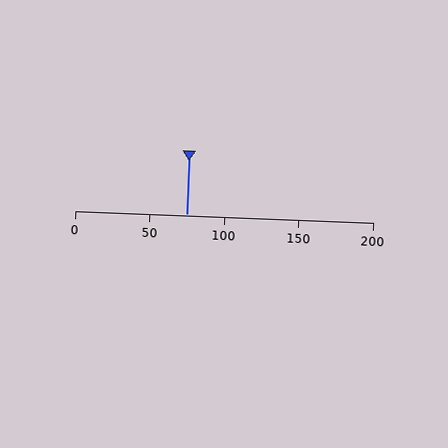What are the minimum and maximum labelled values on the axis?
The axis runs from 0 to 200.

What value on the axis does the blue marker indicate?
The marker indicates approximately 75.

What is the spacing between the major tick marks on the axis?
The major ticks are spaced 50 apart.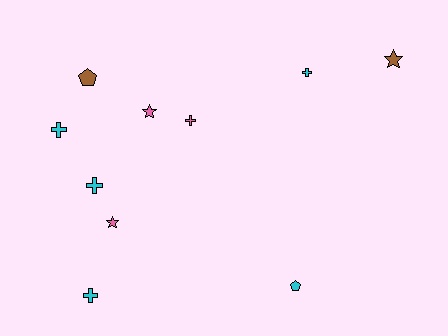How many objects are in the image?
There are 10 objects.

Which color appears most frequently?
Cyan, with 5 objects.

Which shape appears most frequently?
Cross, with 5 objects.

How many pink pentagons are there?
There are no pink pentagons.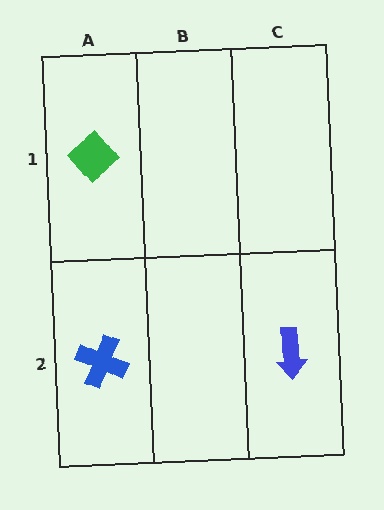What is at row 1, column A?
A green diamond.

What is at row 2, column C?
A blue arrow.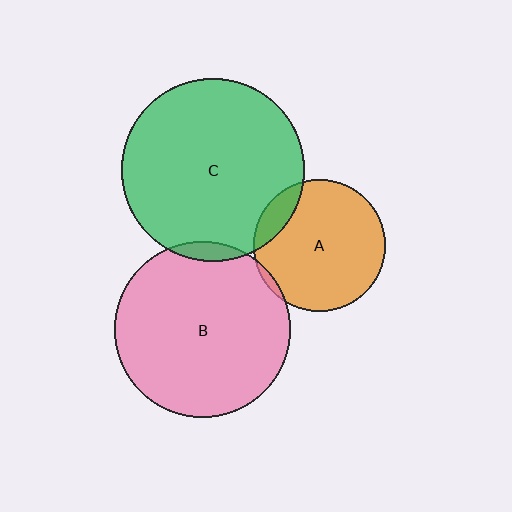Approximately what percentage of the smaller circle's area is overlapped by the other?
Approximately 10%.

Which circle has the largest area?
Circle C (green).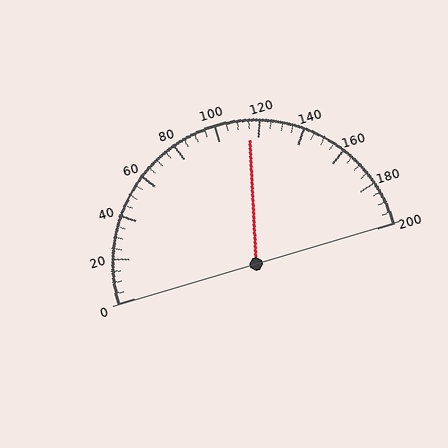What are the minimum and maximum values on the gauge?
The gauge ranges from 0 to 200.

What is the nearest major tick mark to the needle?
The nearest major tick mark is 120.